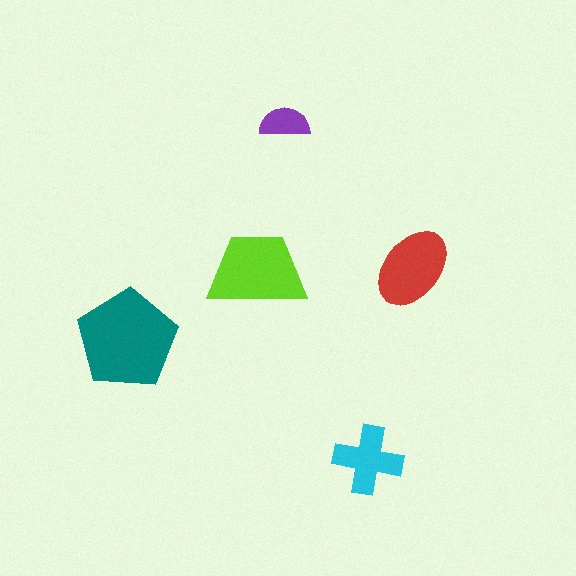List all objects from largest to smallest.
The teal pentagon, the lime trapezoid, the red ellipse, the cyan cross, the purple semicircle.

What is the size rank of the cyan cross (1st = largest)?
4th.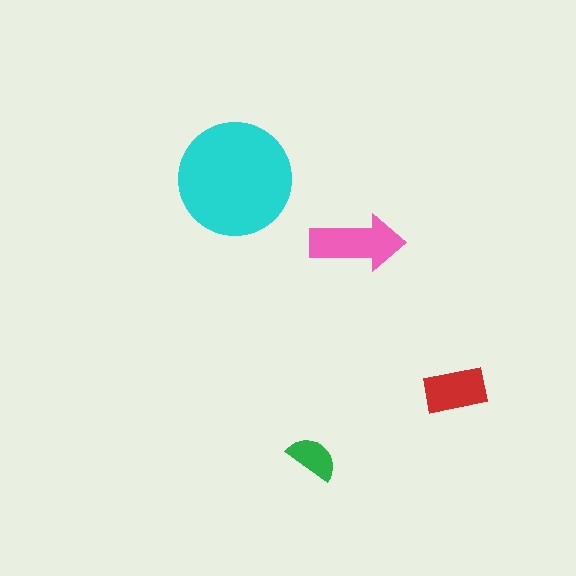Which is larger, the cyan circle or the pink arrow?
The cyan circle.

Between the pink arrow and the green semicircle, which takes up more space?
The pink arrow.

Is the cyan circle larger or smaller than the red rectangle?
Larger.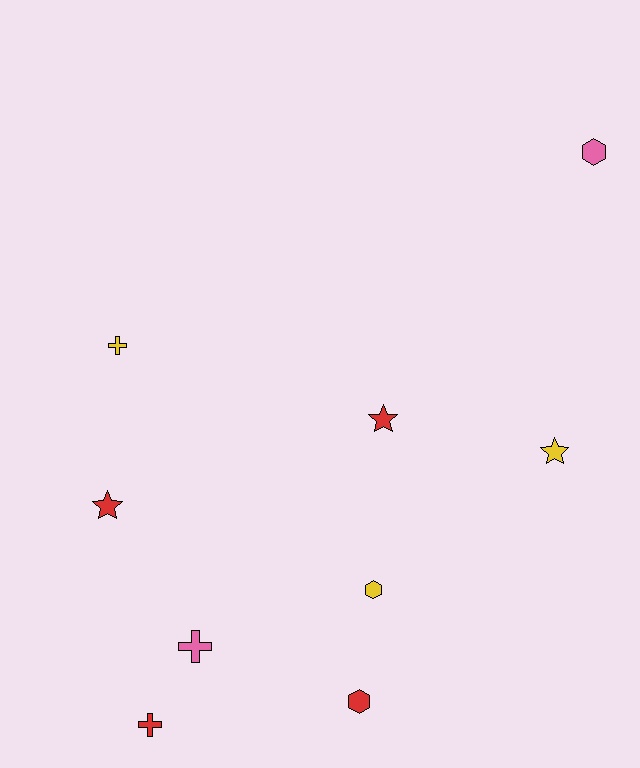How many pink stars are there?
There are no pink stars.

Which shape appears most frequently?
Cross, with 3 objects.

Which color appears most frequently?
Red, with 4 objects.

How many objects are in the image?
There are 9 objects.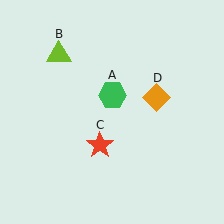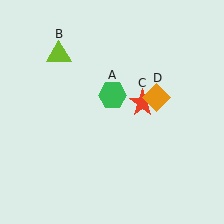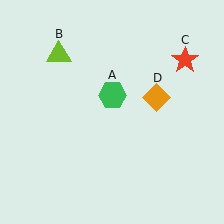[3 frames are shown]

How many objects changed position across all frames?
1 object changed position: red star (object C).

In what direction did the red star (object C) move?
The red star (object C) moved up and to the right.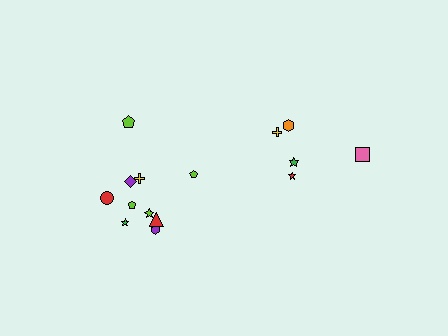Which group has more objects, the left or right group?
The left group.